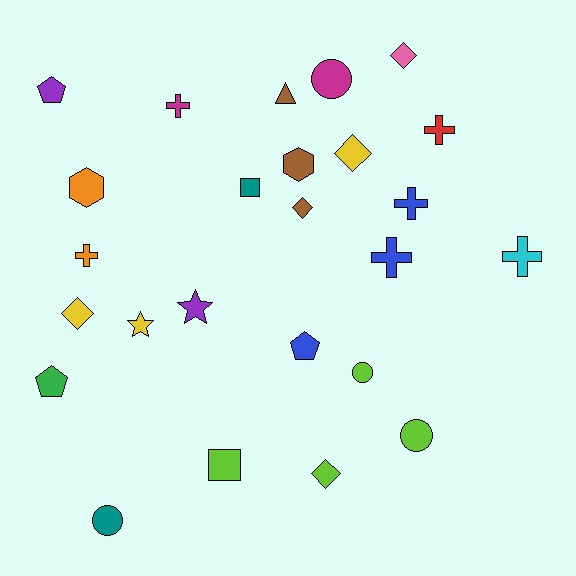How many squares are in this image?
There are 2 squares.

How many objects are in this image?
There are 25 objects.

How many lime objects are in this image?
There are 4 lime objects.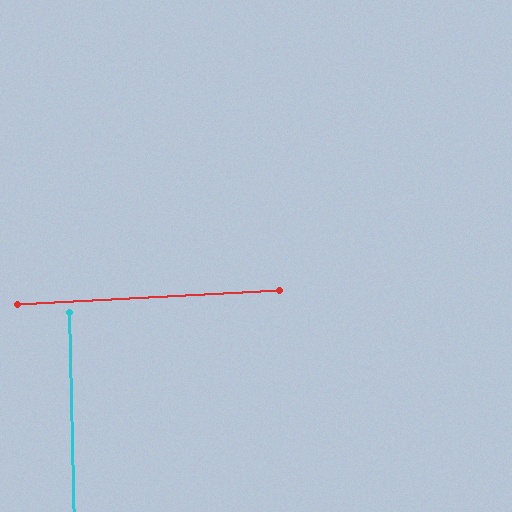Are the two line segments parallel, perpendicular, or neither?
Perpendicular — they meet at approximately 88°.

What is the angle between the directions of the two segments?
Approximately 88 degrees.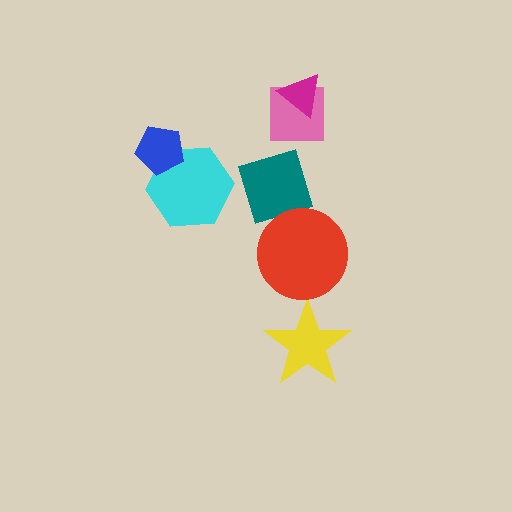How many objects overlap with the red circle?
1 object overlaps with the red circle.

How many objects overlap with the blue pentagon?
1 object overlaps with the blue pentagon.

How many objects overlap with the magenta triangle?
1 object overlaps with the magenta triangle.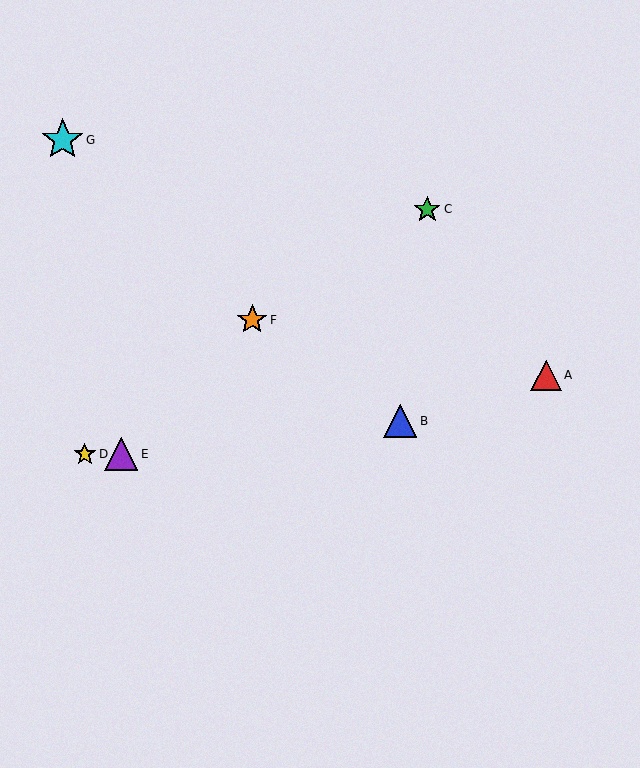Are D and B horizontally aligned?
No, D is at y≈454 and B is at y≈421.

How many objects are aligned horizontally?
2 objects (D, E) are aligned horizontally.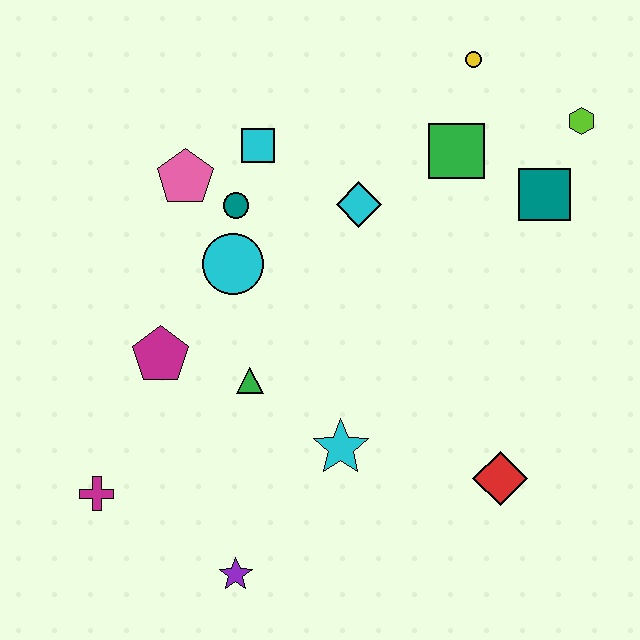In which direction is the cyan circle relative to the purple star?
The cyan circle is above the purple star.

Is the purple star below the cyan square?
Yes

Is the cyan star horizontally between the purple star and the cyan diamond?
Yes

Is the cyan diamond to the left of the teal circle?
No